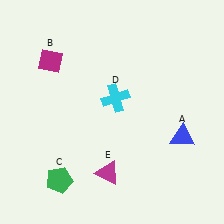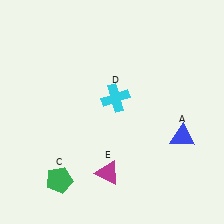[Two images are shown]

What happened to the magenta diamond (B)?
The magenta diamond (B) was removed in Image 2. It was in the top-left area of Image 1.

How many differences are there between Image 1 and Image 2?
There is 1 difference between the two images.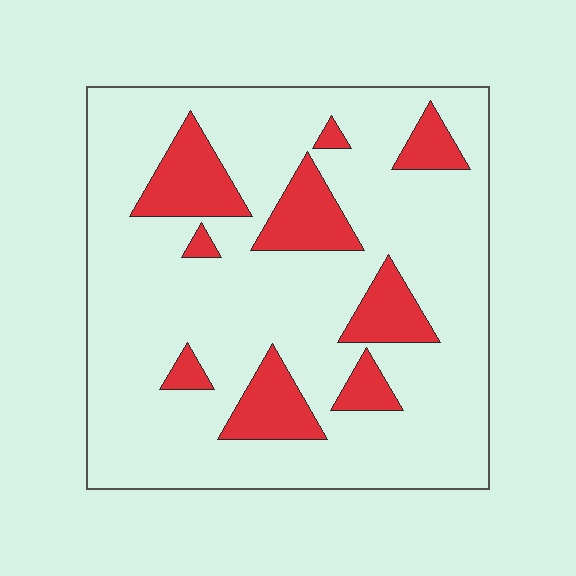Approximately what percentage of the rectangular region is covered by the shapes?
Approximately 20%.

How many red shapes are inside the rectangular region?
9.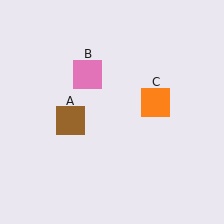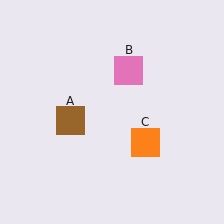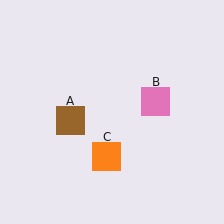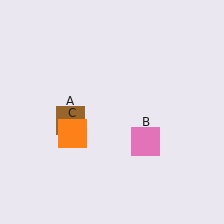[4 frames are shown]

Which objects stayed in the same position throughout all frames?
Brown square (object A) remained stationary.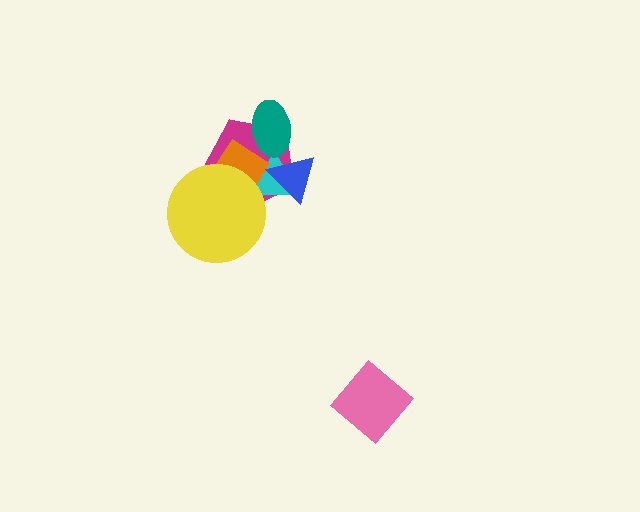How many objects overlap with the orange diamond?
4 objects overlap with the orange diamond.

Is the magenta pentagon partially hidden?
Yes, it is partially covered by another shape.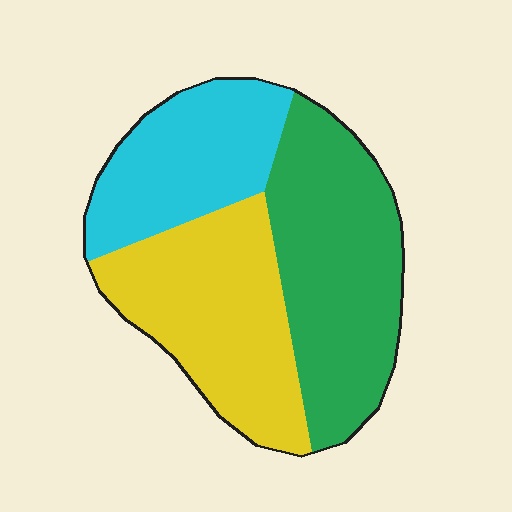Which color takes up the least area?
Cyan, at roughly 25%.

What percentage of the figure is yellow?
Yellow takes up between a third and a half of the figure.